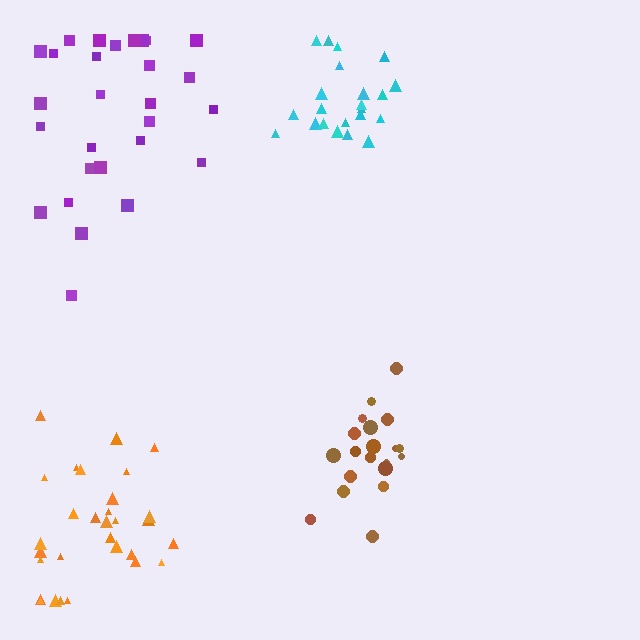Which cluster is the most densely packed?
Cyan.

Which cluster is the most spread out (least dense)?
Purple.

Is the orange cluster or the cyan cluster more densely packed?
Cyan.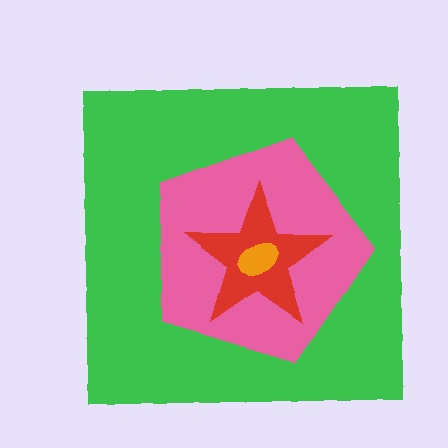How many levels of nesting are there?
4.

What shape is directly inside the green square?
The pink pentagon.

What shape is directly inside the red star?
The orange ellipse.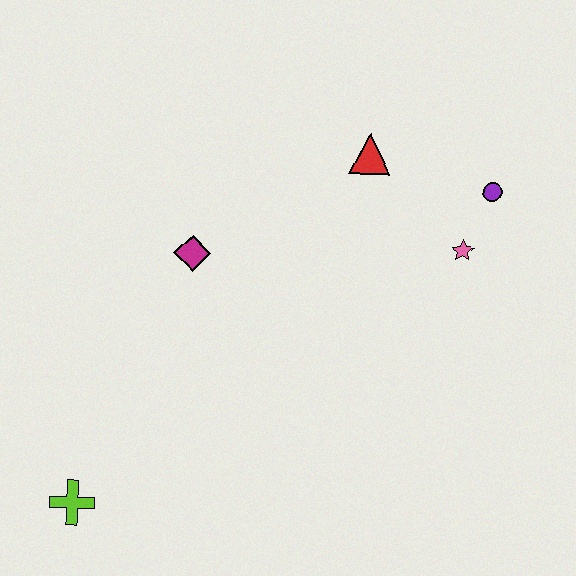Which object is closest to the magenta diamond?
The red triangle is closest to the magenta diamond.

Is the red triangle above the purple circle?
Yes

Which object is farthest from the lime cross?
The purple circle is farthest from the lime cross.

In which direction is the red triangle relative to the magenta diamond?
The red triangle is to the right of the magenta diamond.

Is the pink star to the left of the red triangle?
No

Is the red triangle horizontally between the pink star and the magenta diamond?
Yes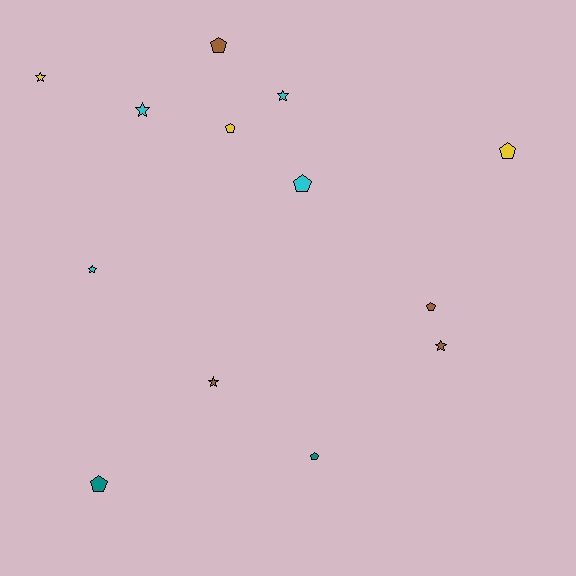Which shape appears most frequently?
Pentagon, with 7 objects.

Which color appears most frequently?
Brown, with 4 objects.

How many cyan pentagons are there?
There is 1 cyan pentagon.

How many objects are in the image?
There are 13 objects.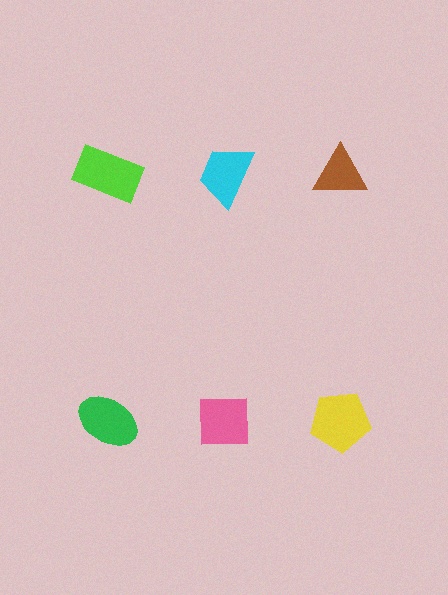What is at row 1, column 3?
A brown triangle.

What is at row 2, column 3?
A yellow pentagon.